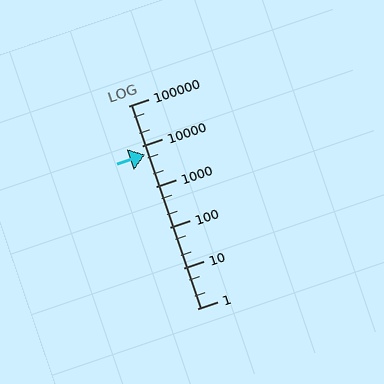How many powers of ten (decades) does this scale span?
The scale spans 5 decades, from 1 to 100000.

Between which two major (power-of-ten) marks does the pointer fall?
The pointer is between 1000 and 10000.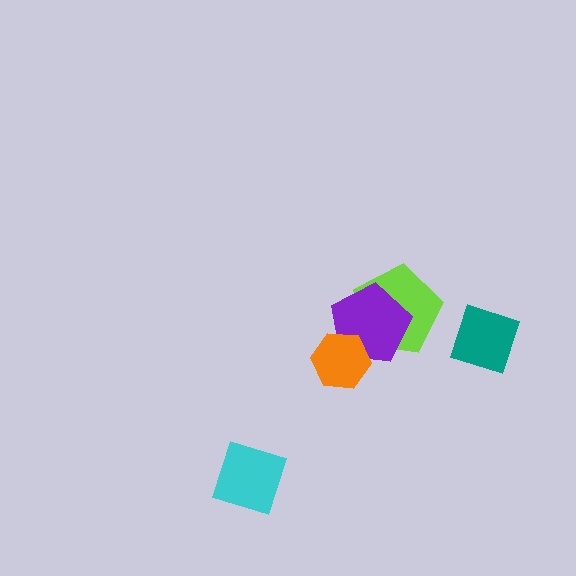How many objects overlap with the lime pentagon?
1 object overlaps with the lime pentagon.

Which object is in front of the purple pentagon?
The orange hexagon is in front of the purple pentagon.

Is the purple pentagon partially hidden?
Yes, it is partially covered by another shape.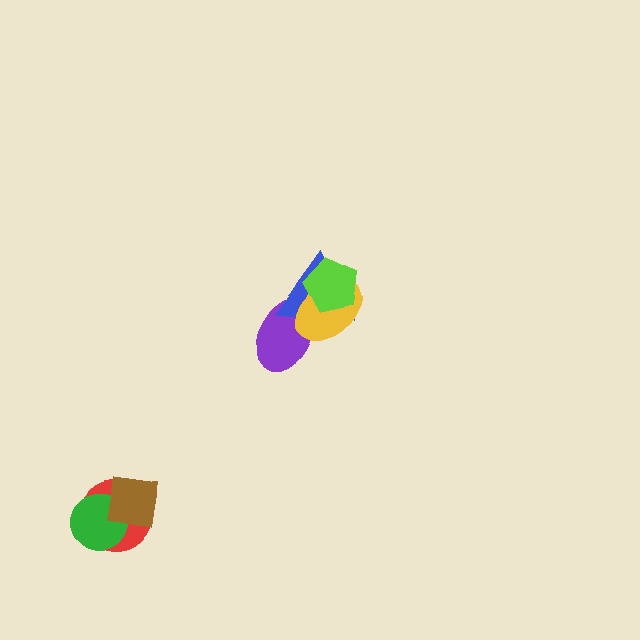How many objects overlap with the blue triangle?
3 objects overlap with the blue triangle.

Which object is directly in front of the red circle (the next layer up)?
The green circle is directly in front of the red circle.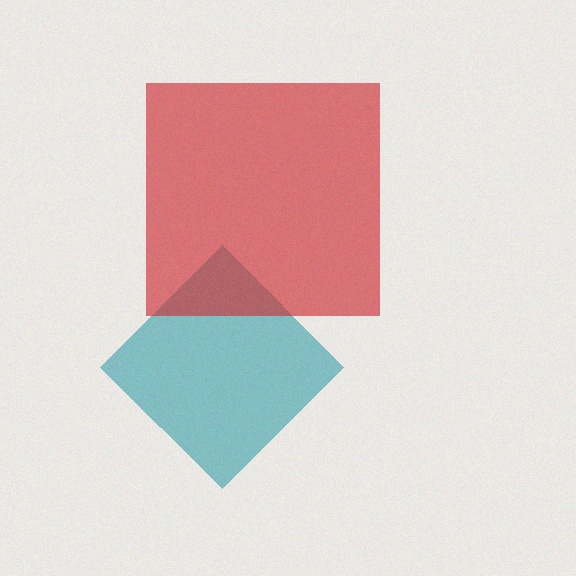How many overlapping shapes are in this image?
There are 2 overlapping shapes in the image.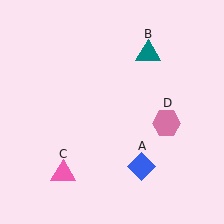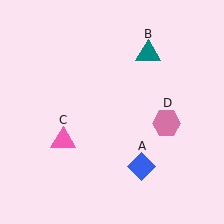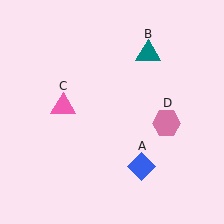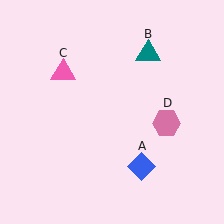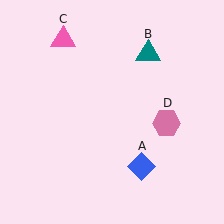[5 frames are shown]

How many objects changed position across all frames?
1 object changed position: pink triangle (object C).